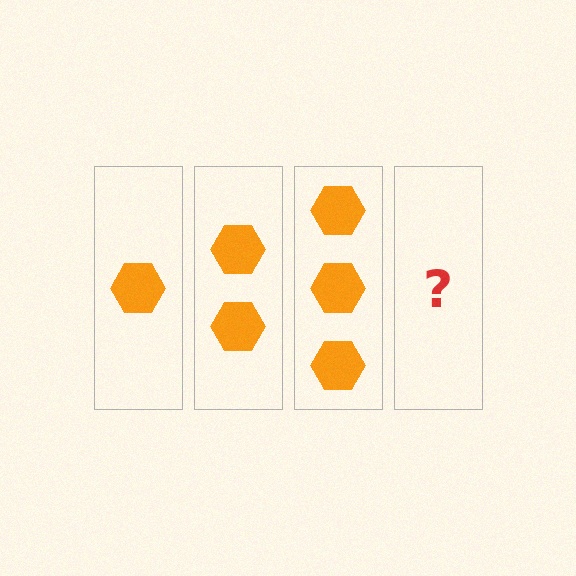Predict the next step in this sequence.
The next step is 4 hexagons.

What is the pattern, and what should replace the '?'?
The pattern is that each step adds one more hexagon. The '?' should be 4 hexagons.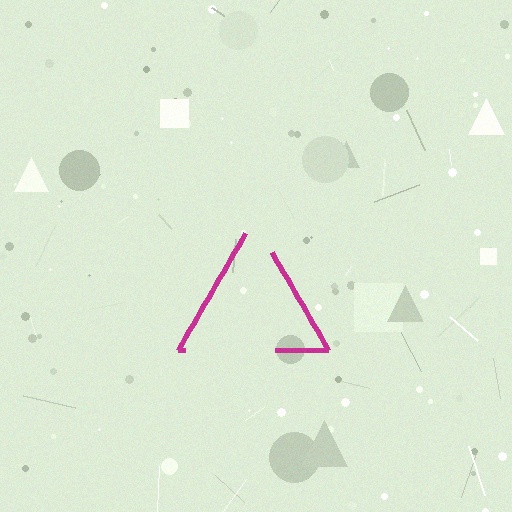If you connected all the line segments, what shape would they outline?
They would outline a triangle.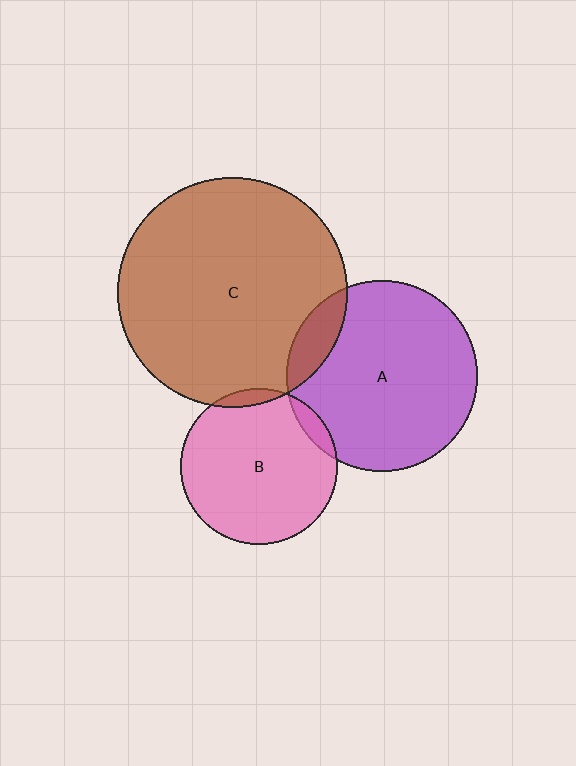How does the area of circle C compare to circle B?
Approximately 2.2 times.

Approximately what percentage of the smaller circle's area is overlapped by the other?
Approximately 10%.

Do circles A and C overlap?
Yes.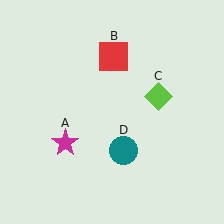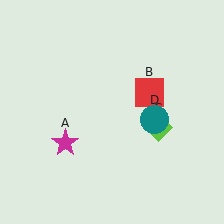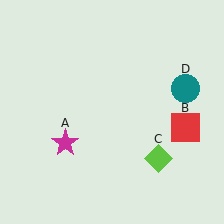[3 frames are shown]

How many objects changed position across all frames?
3 objects changed position: red square (object B), lime diamond (object C), teal circle (object D).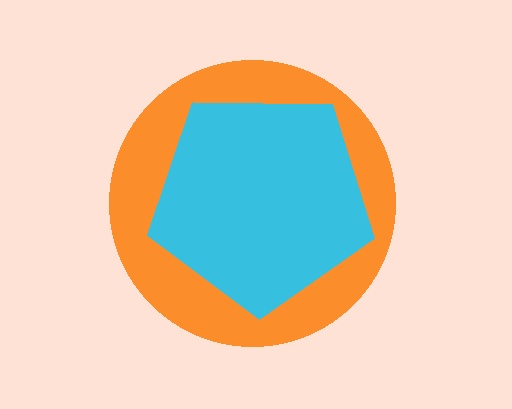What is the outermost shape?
The orange circle.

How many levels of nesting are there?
2.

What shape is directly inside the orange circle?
The cyan pentagon.